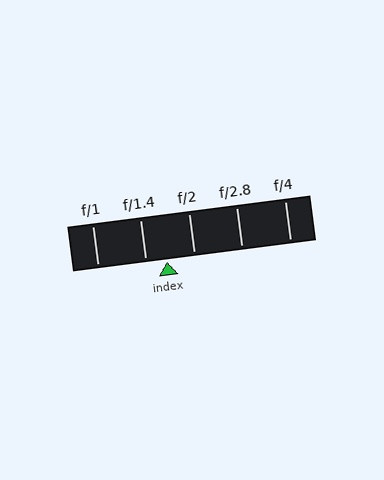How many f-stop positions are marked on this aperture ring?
There are 5 f-stop positions marked.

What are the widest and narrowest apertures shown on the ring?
The widest aperture shown is f/1 and the narrowest is f/4.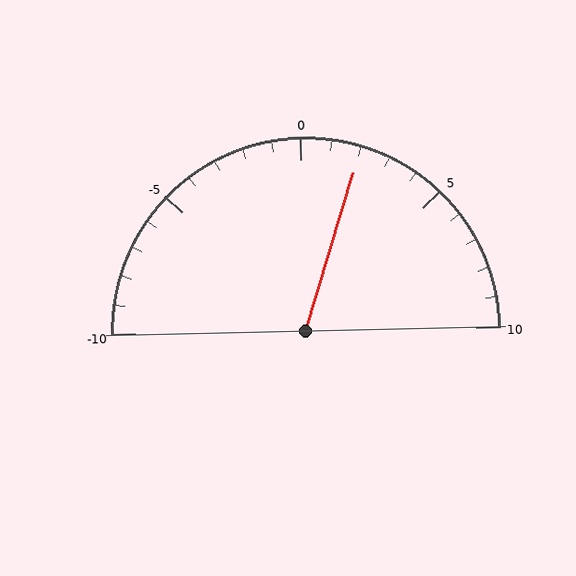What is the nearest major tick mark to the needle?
The nearest major tick mark is 0.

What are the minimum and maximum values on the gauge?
The gauge ranges from -10 to 10.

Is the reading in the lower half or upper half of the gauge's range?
The reading is in the upper half of the range (-10 to 10).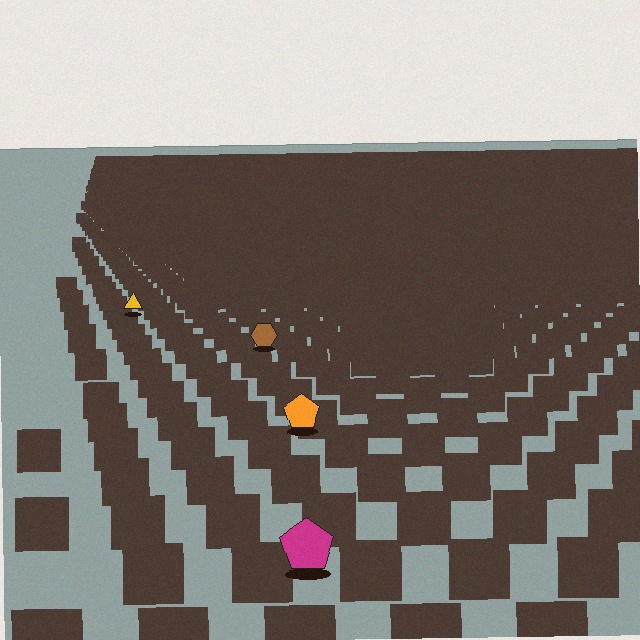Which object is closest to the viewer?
The magenta pentagon is closest. The texture marks near it are larger and more spread out.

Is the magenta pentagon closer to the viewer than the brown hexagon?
Yes. The magenta pentagon is closer — you can tell from the texture gradient: the ground texture is coarser near it.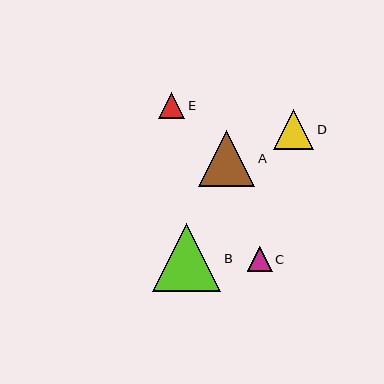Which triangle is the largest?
Triangle B is the largest with a size of approximately 68 pixels.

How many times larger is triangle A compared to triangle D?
Triangle A is approximately 1.4 times the size of triangle D.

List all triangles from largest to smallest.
From largest to smallest: B, A, D, E, C.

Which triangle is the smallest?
Triangle C is the smallest with a size of approximately 25 pixels.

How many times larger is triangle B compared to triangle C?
Triangle B is approximately 2.7 times the size of triangle C.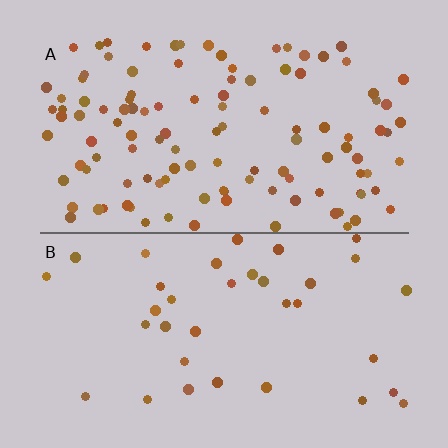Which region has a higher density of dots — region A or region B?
A (the top).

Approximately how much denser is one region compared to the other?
Approximately 3.2× — region A over region B.